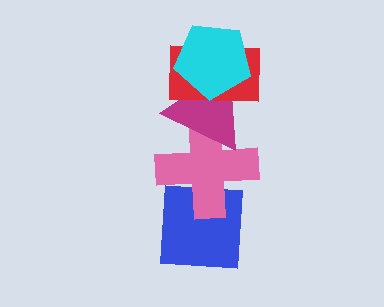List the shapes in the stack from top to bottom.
From top to bottom: the cyan pentagon, the red rectangle, the magenta triangle, the pink cross, the blue square.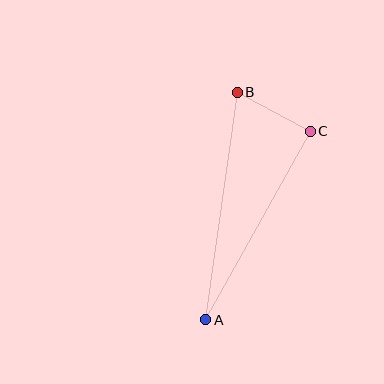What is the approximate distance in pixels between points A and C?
The distance between A and C is approximately 216 pixels.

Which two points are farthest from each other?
Points A and B are farthest from each other.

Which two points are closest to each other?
Points B and C are closest to each other.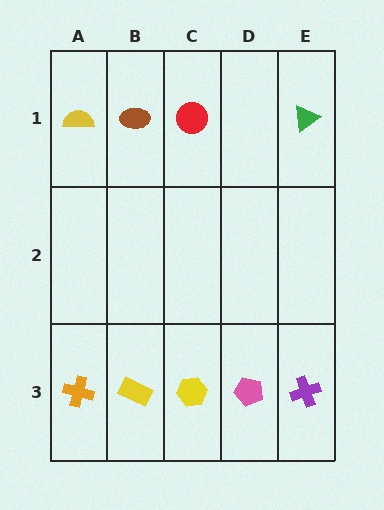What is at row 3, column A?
An orange cross.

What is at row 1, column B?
A brown ellipse.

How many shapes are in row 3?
5 shapes.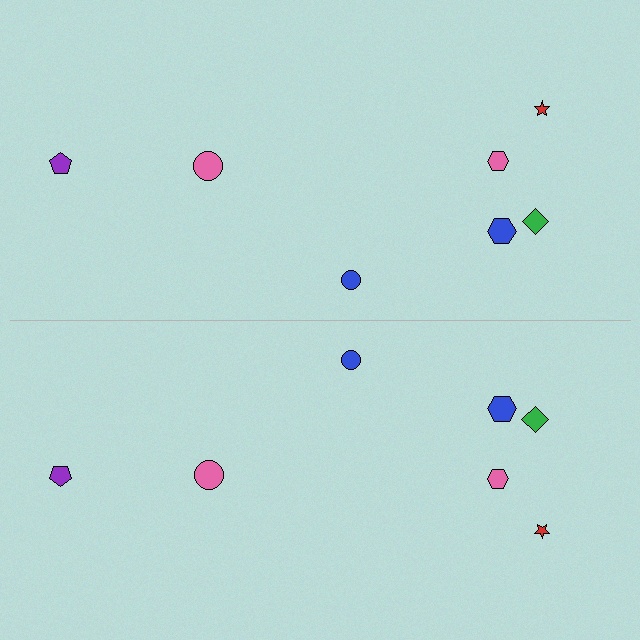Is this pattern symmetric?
Yes, this pattern has bilateral (reflection) symmetry.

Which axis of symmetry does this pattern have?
The pattern has a horizontal axis of symmetry running through the center of the image.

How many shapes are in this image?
There are 14 shapes in this image.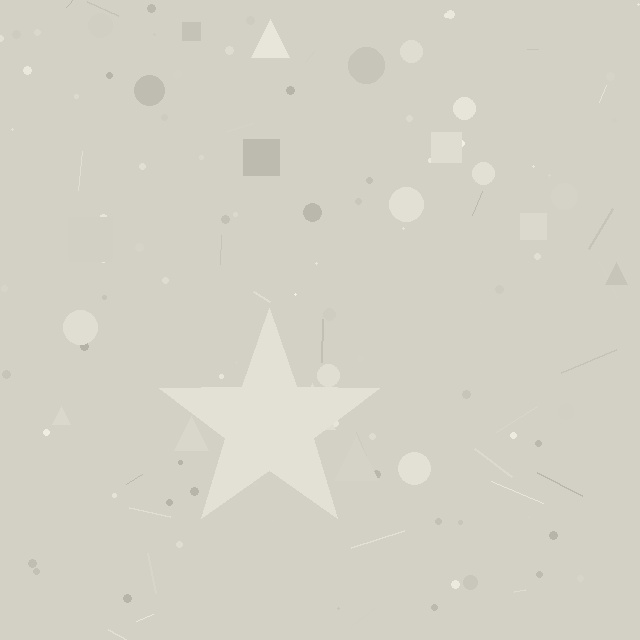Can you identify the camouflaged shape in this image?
The camouflaged shape is a star.